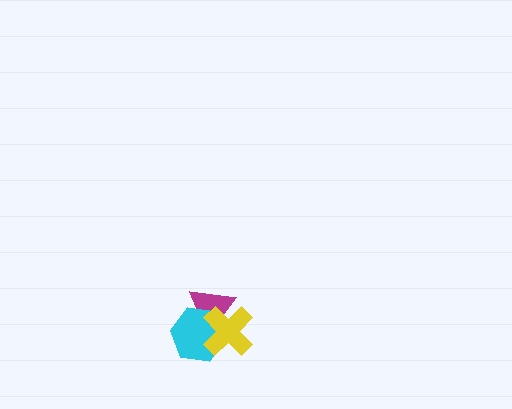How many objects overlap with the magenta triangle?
2 objects overlap with the magenta triangle.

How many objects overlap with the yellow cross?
2 objects overlap with the yellow cross.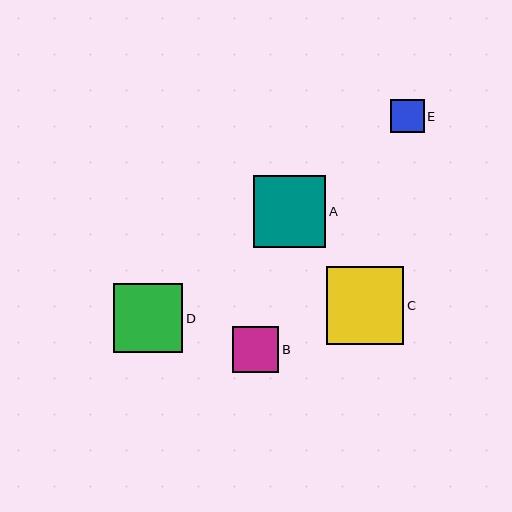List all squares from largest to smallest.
From largest to smallest: C, A, D, B, E.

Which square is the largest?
Square C is the largest with a size of approximately 78 pixels.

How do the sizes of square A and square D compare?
Square A and square D are approximately the same size.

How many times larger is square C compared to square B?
Square C is approximately 1.7 times the size of square B.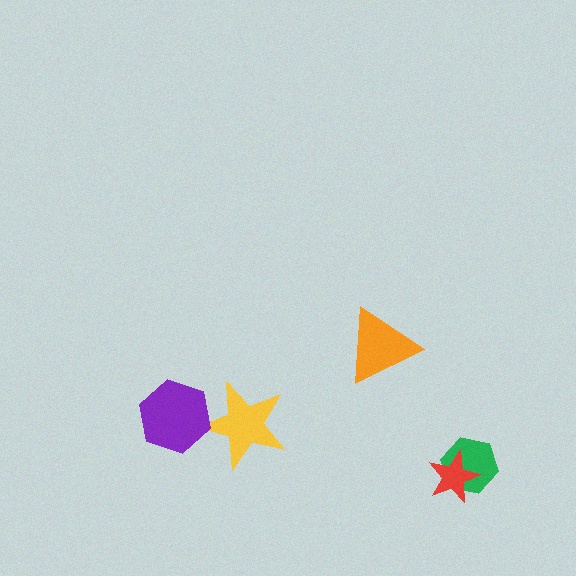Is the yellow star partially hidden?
Yes, it is partially covered by another shape.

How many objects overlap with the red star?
1 object overlaps with the red star.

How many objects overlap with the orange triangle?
0 objects overlap with the orange triangle.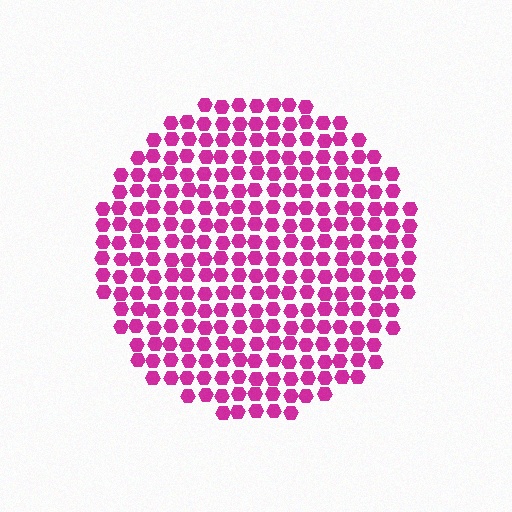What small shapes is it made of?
It is made of small hexagons.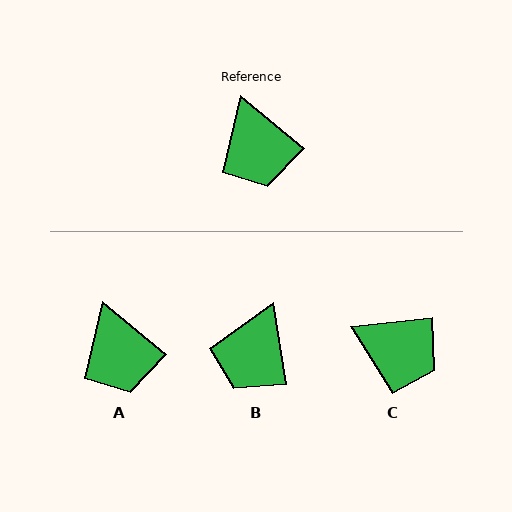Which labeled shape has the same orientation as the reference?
A.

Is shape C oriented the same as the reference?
No, it is off by about 46 degrees.